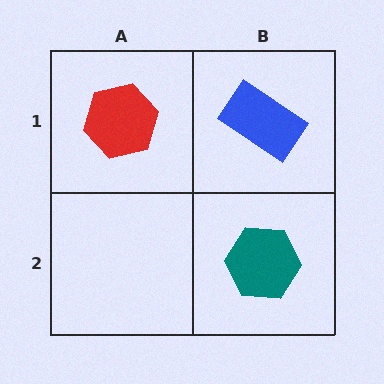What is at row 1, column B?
A blue rectangle.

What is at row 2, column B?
A teal hexagon.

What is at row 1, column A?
A red hexagon.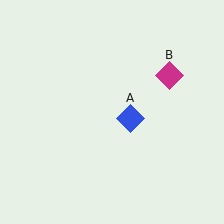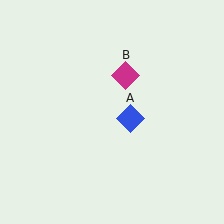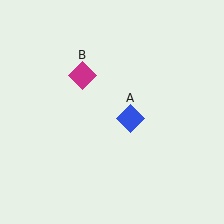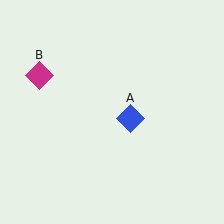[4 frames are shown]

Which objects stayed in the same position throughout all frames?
Blue diamond (object A) remained stationary.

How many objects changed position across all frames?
1 object changed position: magenta diamond (object B).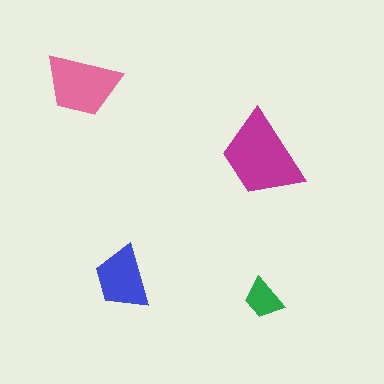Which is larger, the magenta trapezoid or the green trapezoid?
The magenta one.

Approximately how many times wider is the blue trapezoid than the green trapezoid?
About 1.5 times wider.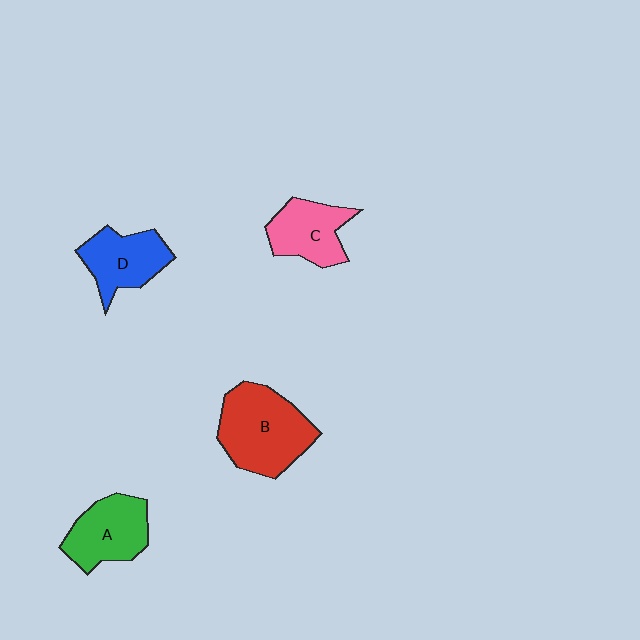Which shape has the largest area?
Shape B (red).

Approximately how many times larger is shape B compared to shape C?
Approximately 1.5 times.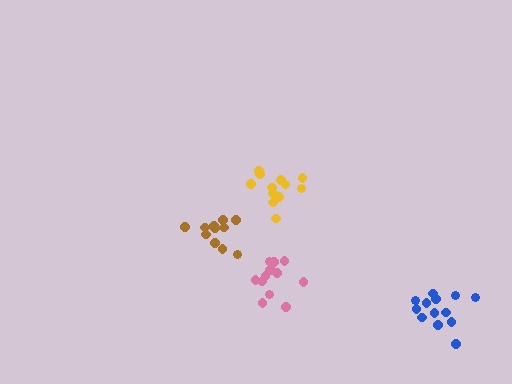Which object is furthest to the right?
The blue cluster is rightmost.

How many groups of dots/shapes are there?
There are 4 groups.